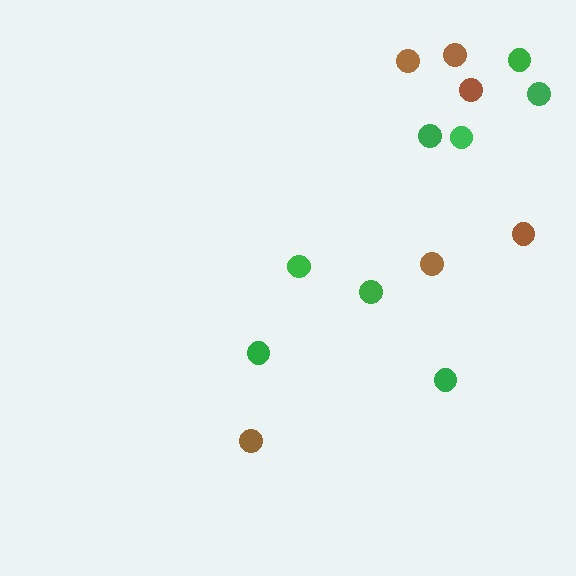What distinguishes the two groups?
There are 2 groups: one group of green circles (8) and one group of brown circles (6).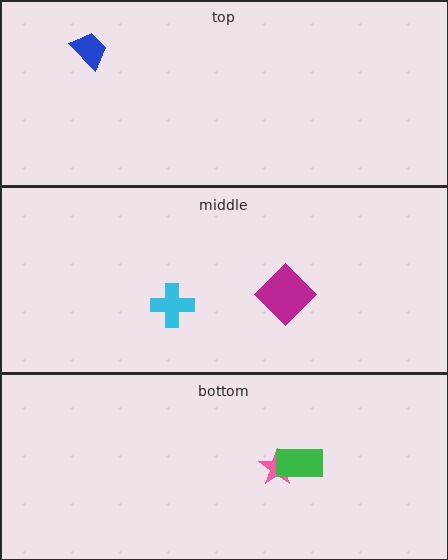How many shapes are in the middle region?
2.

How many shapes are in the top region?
1.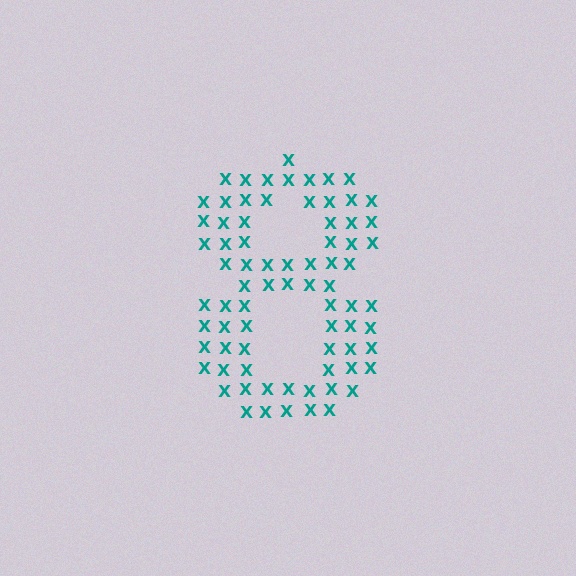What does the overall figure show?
The overall figure shows the digit 8.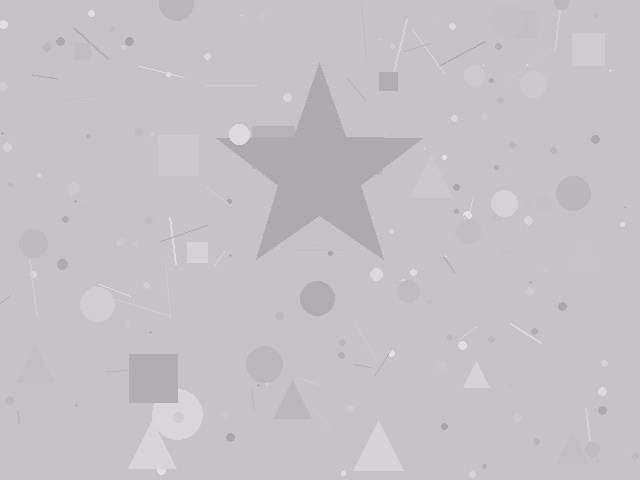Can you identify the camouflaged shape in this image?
The camouflaged shape is a star.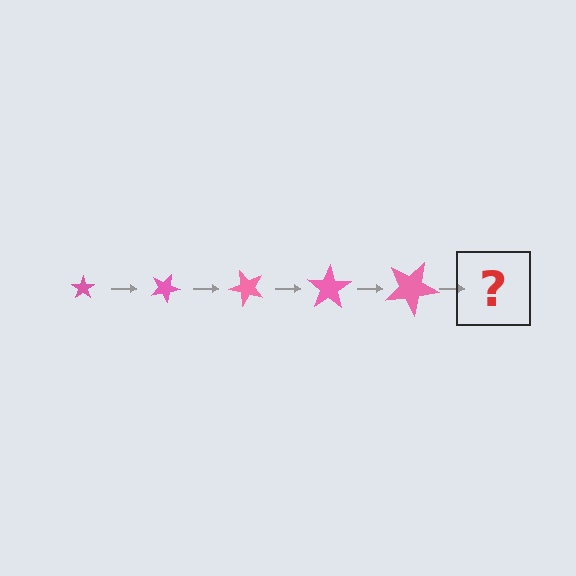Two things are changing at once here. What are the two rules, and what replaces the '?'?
The two rules are that the star grows larger each step and it rotates 25 degrees each step. The '?' should be a star, larger than the previous one and rotated 125 degrees from the start.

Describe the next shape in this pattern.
It should be a star, larger than the previous one and rotated 125 degrees from the start.